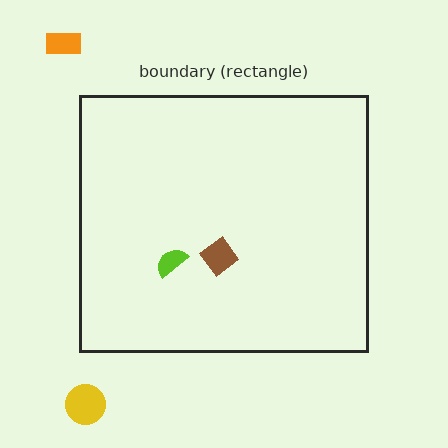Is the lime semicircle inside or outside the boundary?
Inside.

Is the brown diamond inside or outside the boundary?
Inside.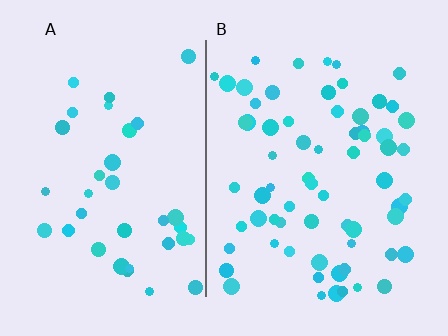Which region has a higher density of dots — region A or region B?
B (the right).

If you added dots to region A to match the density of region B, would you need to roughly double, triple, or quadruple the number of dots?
Approximately double.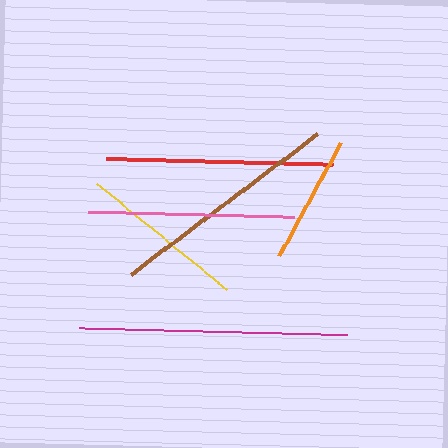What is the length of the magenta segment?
The magenta segment is approximately 268 pixels long.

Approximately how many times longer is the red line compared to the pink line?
The red line is approximately 1.1 times the length of the pink line.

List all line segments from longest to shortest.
From longest to shortest: magenta, brown, red, pink, yellow, orange.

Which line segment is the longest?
The magenta line is the longest at approximately 268 pixels.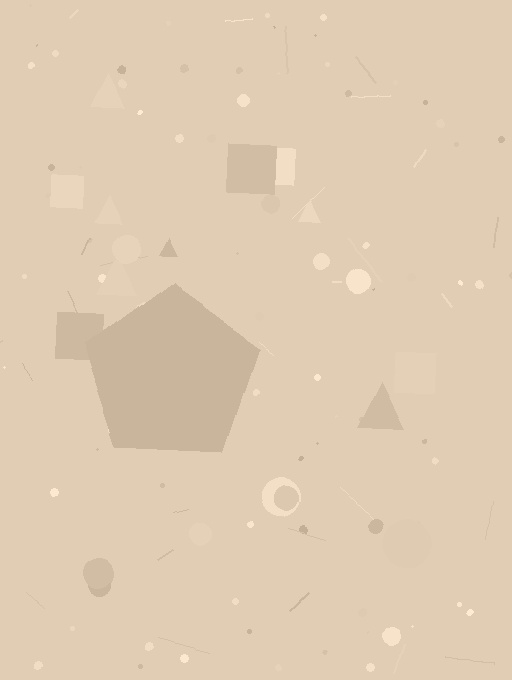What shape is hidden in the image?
A pentagon is hidden in the image.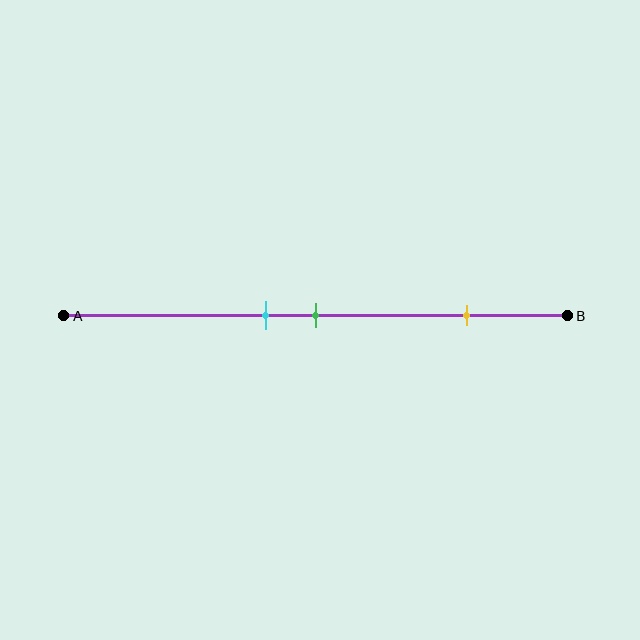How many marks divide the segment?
There are 3 marks dividing the segment.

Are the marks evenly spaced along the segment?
No, the marks are not evenly spaced.